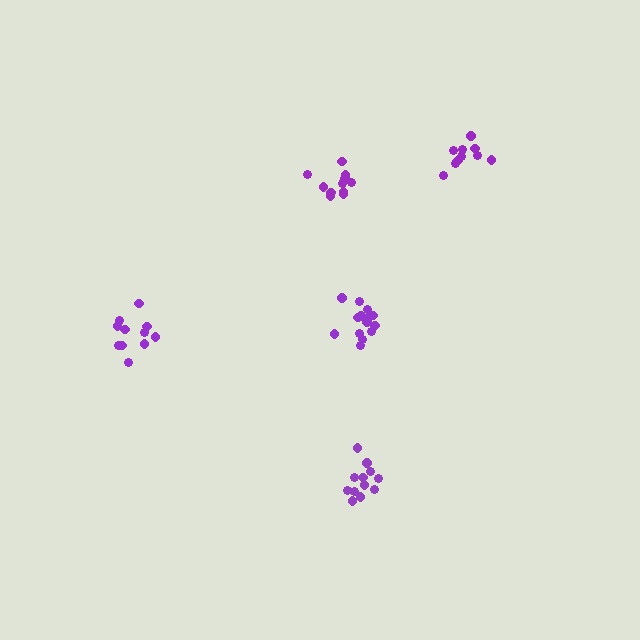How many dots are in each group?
Group 1: 11 dots, Group 2: 14 dots, Group 3: 12 dots, Group 4: 11 dots, Group 5: 10 dots (58 total).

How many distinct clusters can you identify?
There are 5 distinct clusters.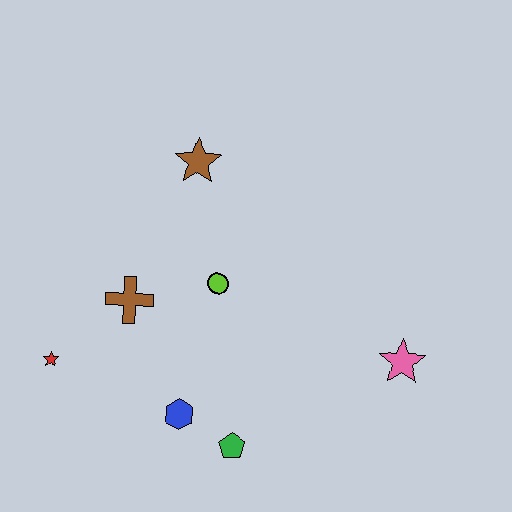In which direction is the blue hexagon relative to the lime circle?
The blue hexagon is below the lime circle.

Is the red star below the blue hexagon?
No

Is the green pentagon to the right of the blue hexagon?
Yes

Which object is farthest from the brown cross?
The pink star is farthest from the brown cross.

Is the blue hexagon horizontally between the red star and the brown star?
Yes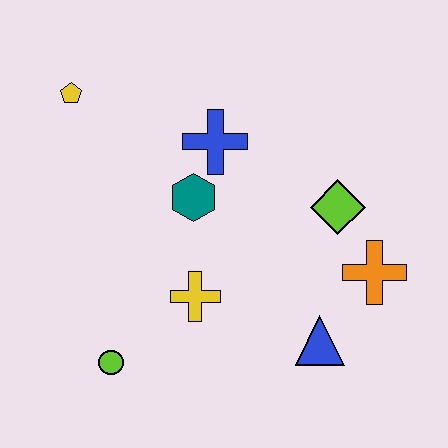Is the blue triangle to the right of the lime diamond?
No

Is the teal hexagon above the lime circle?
Yes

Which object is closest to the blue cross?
The teal hexagon is closest to the blue cross.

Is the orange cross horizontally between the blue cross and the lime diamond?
No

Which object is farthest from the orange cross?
The yellow pentagon is farthest from the orange cross.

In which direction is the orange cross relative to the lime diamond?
The orange cross is below the lime diamond.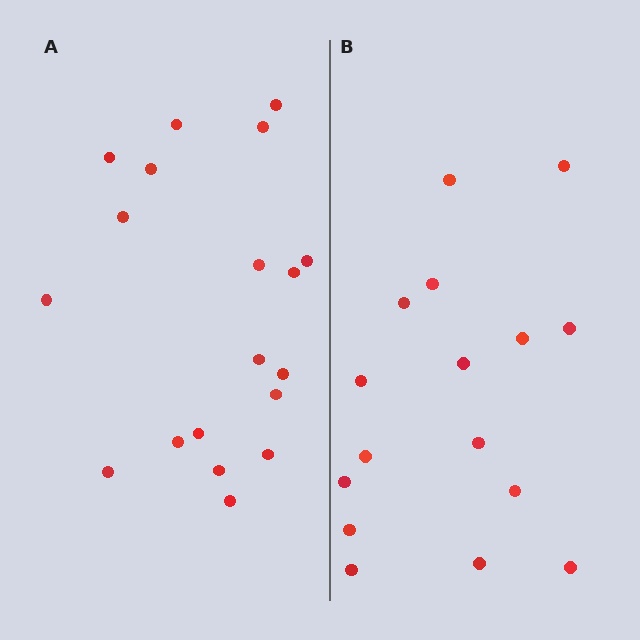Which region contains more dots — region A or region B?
Region A (the left region) has more dots.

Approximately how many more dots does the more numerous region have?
Region A has just a few more — roughly 2 or 3 more dots than region B.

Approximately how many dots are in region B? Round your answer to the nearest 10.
About 20 dots. (The exact count is 16, which rounds to 20.)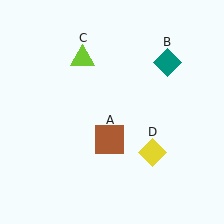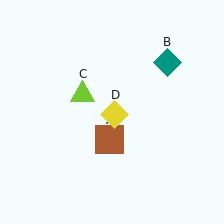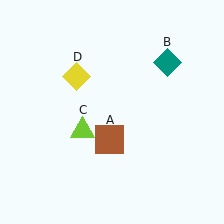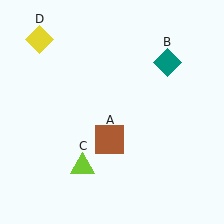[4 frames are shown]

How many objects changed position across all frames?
2 objects changed position: lime triangle (object C), yellow diamond (object D).